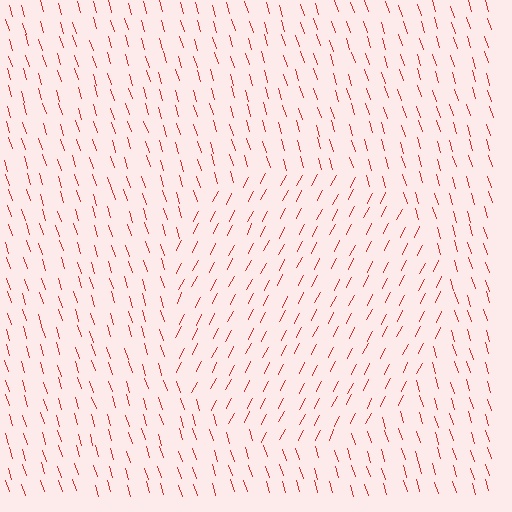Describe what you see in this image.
The image is filled with small red line segments. A circle region in the image has lines oriented differently from the surrounding lines, creating a visible texture boundary.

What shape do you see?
I see a circle.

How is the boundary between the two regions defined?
The boundary is defined purely by a change in line orientation (approximately 45 degrees difference). All lines are the same color and thickness.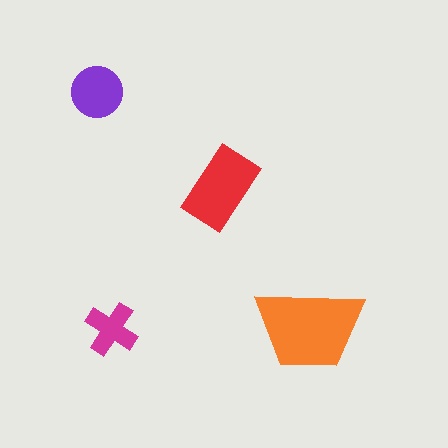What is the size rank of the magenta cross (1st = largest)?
4th.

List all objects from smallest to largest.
The magenta cross, the purple circle, the red rectangle, the orange trapezoid.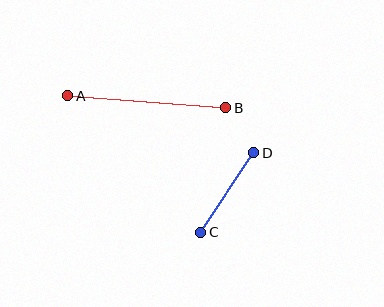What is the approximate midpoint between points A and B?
The midpoint is at approximately (147, 102) pixels.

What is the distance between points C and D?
The distance is approximately 96 pixels.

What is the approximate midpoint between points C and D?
The midpoint is at approximately (227, 192) pixels.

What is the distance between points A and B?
The distance is approximately 158 pixels.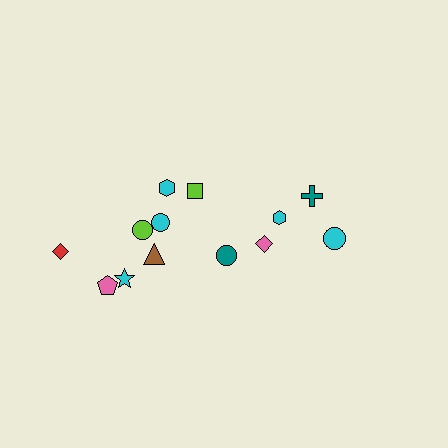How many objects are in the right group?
There are 5 objects.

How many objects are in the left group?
There are 8 objects.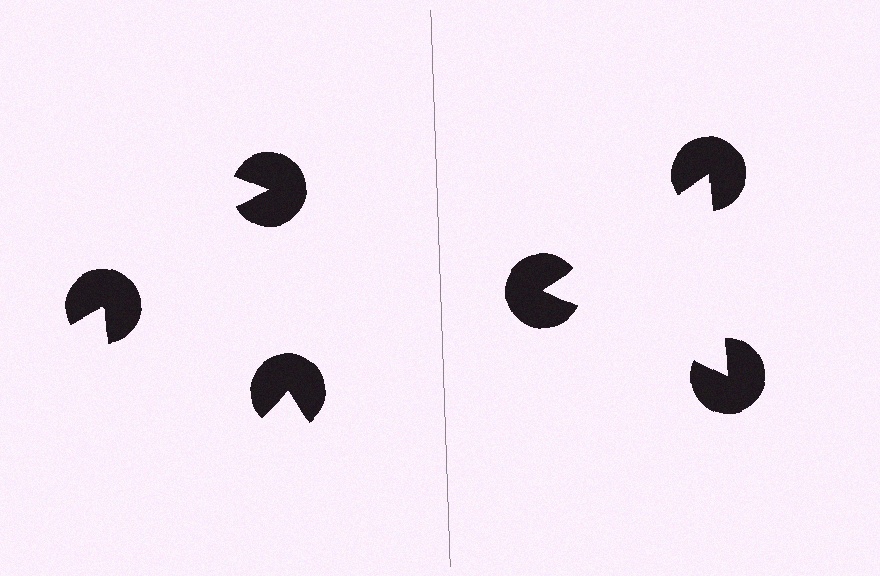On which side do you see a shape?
An illusory triangle appears on the right side. On the left side the wedge cuts are rotated, so no coherent shape forms.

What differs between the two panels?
The pac-man discs are positioned identically on both sides; only the wedge orientations differ. On the right they align to a triangle; on the left they are misaligned.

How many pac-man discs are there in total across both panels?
6 — 3 on each side.